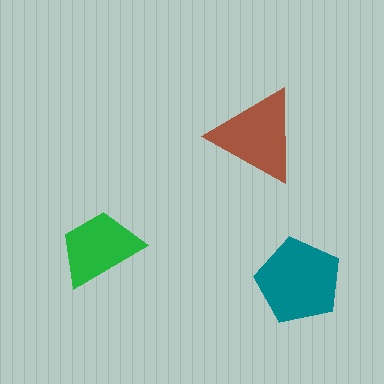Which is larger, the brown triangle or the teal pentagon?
The teal pentagon.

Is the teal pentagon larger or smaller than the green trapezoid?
Larger.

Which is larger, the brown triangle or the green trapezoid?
The brown triangle.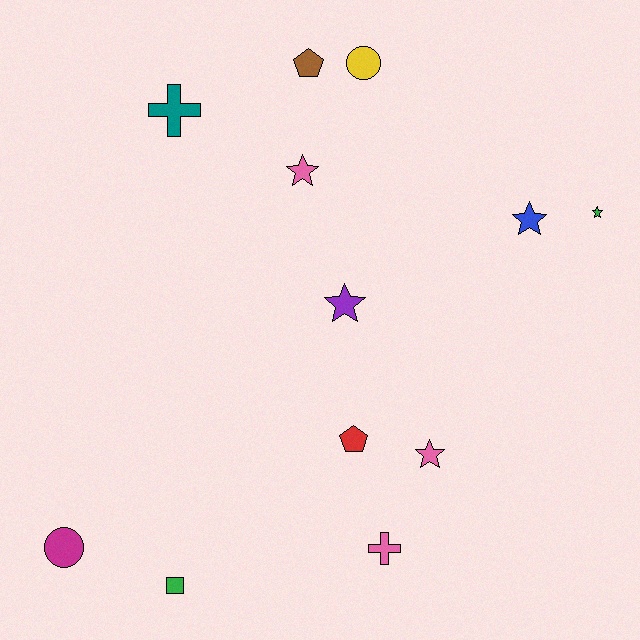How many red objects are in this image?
There is 1 red object.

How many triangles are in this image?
There are no triangles.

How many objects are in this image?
There are 12 objects.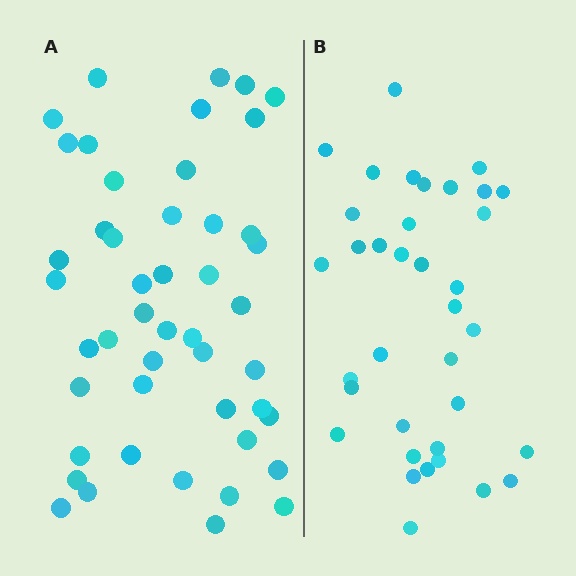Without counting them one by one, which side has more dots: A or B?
Region A (the left region) has more dots.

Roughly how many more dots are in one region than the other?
Region A has roughly 12 or so more dots than region B.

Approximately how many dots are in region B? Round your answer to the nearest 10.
About 40 dots. (The exact count is 36, which rounds to 40.)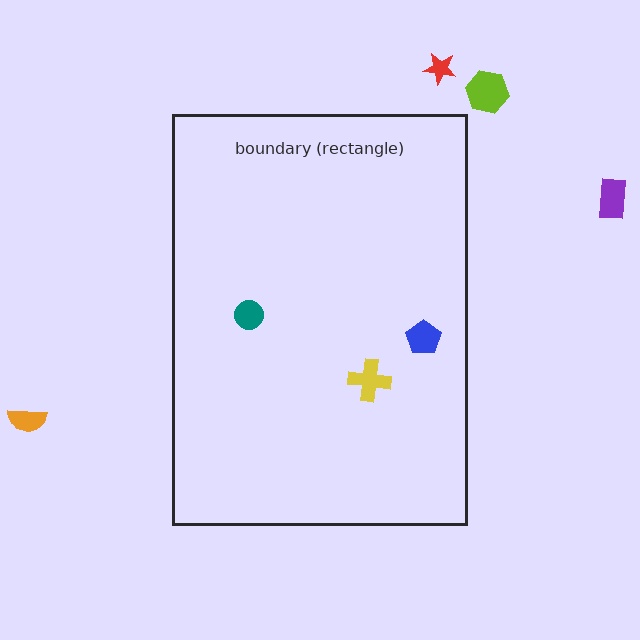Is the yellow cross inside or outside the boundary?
Inside.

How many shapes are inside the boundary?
3 inside, 4 outside.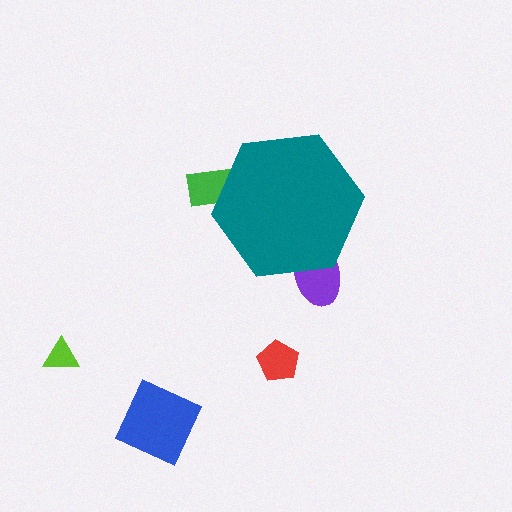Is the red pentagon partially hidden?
No, the red pentagon is fully visible.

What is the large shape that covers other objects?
A teal hexagon.